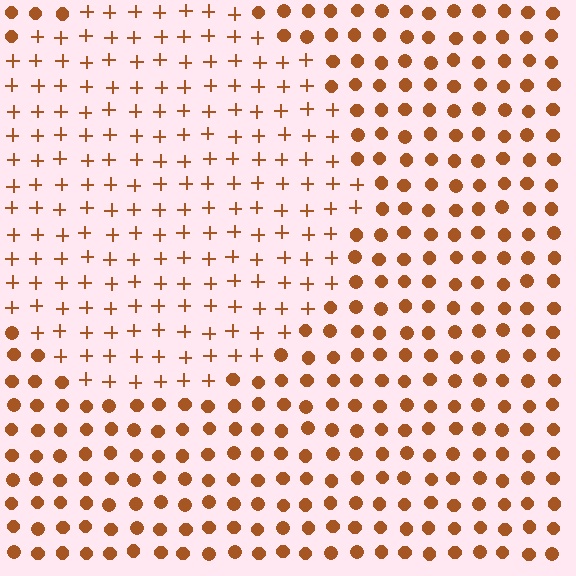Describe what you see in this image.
The image is filled with small brown elements arranged in a uniform grid. A circle-shaped region contains plus signs, while the surrounding area contains circles. The boundary is defined purely by the change in element shape.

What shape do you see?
I see a circle.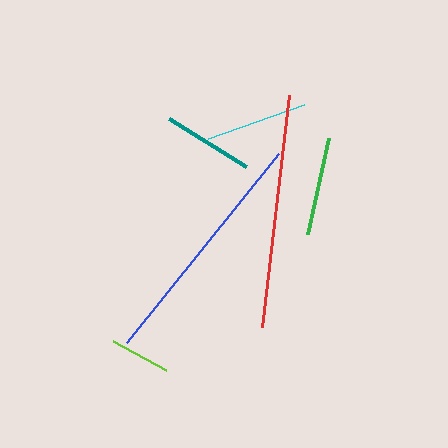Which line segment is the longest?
The blue line is the longest at approximately 243 pixels.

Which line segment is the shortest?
The lime line is the shortest at approximately 60 pixels.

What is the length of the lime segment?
The lime segment is approximately 60 pixels long.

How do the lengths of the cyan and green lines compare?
The cyan and green lines are approximately the same length.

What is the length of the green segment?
The green segment is approximately 99 pixels long.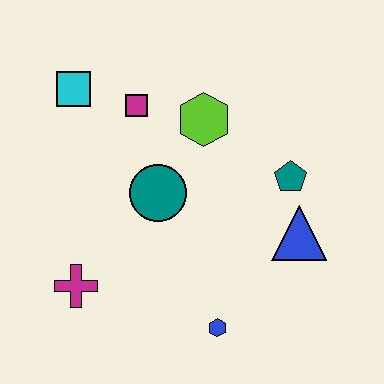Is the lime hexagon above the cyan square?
No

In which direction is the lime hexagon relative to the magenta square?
The lime hexagon is to the right of the magenta square.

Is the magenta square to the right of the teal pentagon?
No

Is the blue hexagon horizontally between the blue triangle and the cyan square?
Yes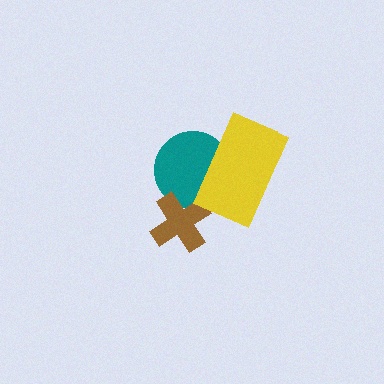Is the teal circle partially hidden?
Yes, it is partially covered by another shape.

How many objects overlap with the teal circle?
2 objects overlap with the teal circle.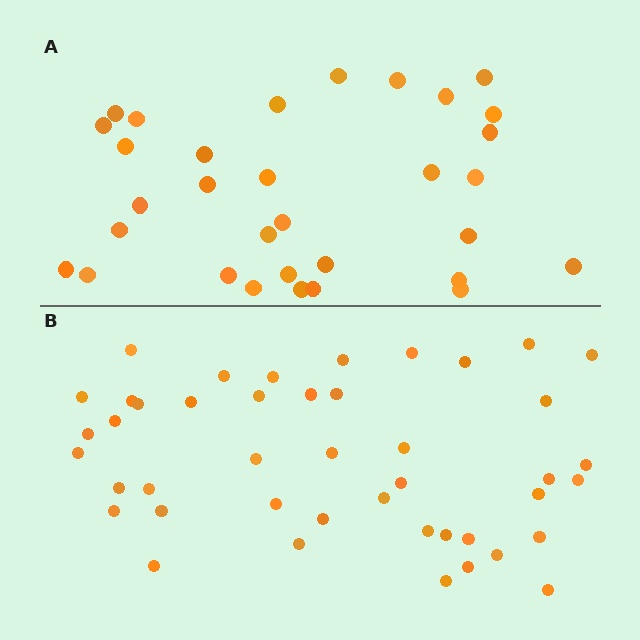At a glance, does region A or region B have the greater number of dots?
Region B (the bottom region) has more dots.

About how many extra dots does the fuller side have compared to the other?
Region B has roughly 12 or so more dots than region A.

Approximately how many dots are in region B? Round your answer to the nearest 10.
About 40 dots. (The exact count is 44, which rounds to 40.)